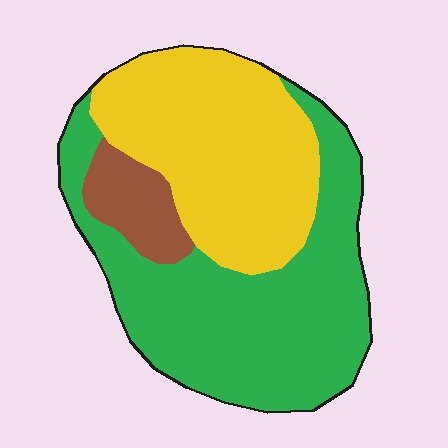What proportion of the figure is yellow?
Yellow takes up between a third and a half of the figure.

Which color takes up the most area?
Green, at roughly 50%.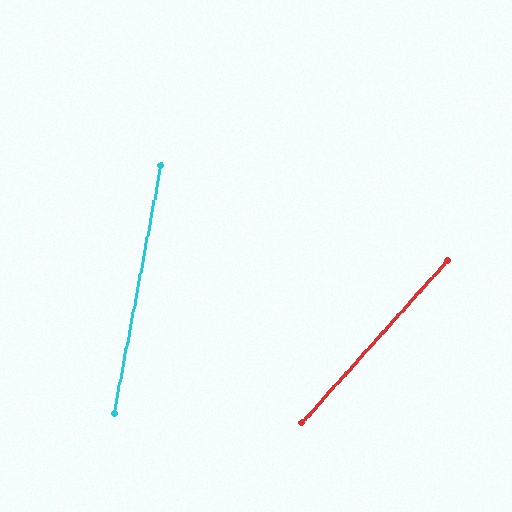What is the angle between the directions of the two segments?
Approximately 31 degrees.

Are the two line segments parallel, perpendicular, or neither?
Neither parallel nor perpendicular — they differ by about 31°.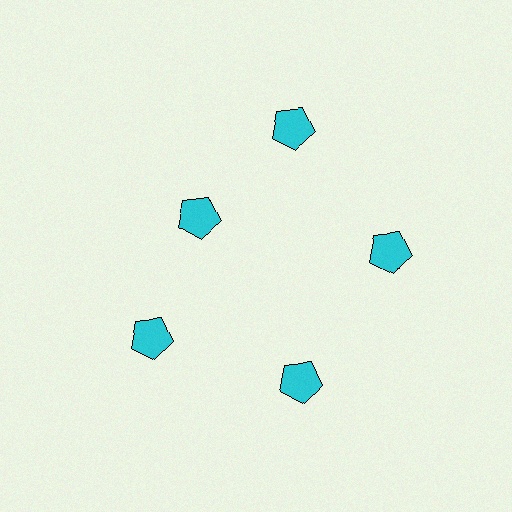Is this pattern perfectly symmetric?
No. The 5 cyan pentagons are arranged in a ring, but one element near the 10 o'clock position is pulled inward toward the center, breaking the 5-fold rotational symmetry.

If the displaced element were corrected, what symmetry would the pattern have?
It would have 5-fold rotational symmetry — the pattern would map onto itself every 72 degrees.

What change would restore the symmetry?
The symmetry would be restored by moving it outward, back onto the ring so that all 5 pentagons sit at equal angles and equal distance from the center.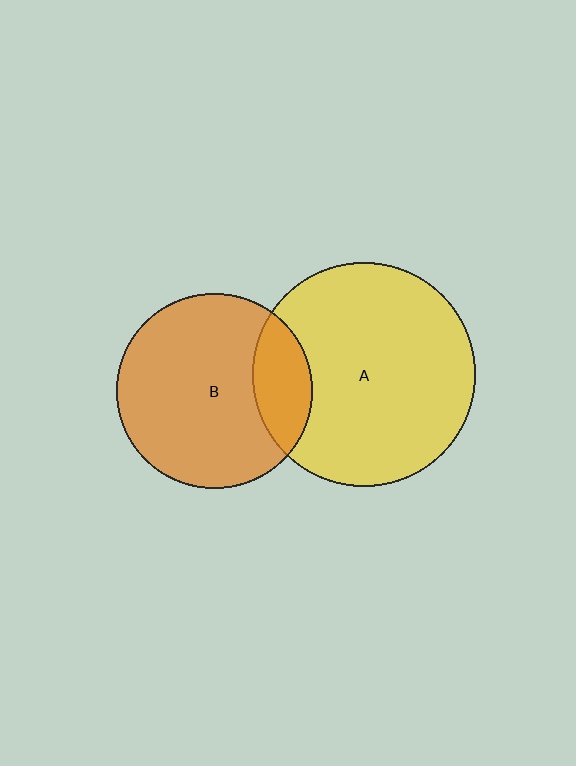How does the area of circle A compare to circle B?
Approximately 1.3 times.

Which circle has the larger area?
Circle A (yellow).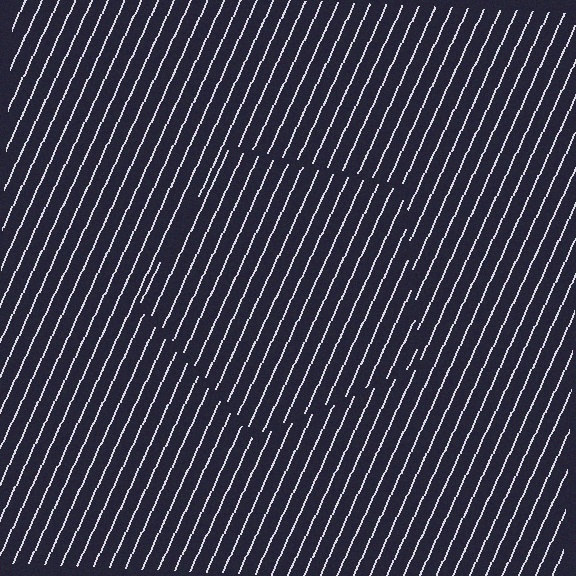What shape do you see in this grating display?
An illusory pentagon. The interior of the shape contains the same grating, shifted by half a period — the contour is defined by the phase discontinuity where line-ends from the inner and outer gratings abut.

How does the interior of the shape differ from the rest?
The interior of the shape contains the same grating, shifted by half a period — the contour is defined by the phase discontinuity where line-ends from the inner and outer gratings abut.